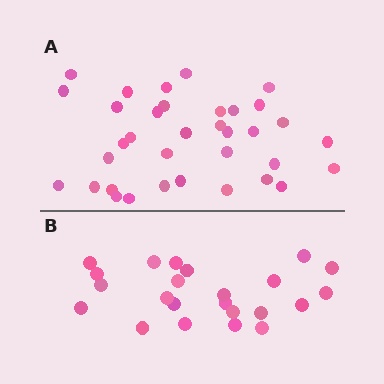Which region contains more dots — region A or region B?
Region A (the top region) has more dots.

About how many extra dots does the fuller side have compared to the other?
Region A has roughly 12 or so more dots than region B.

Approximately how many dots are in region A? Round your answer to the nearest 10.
About 40 dots. (The exact count is 35, which rounds to 40.)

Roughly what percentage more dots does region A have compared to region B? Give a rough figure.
About 50% more.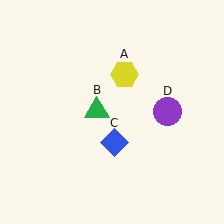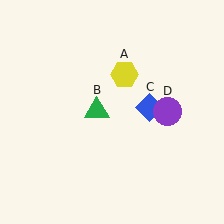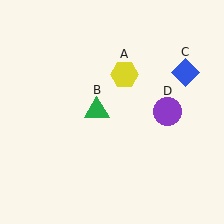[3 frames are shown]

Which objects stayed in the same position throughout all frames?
Yellow hexagon (object A) and green triangle (object B) and purple circle (object D) remained stationary.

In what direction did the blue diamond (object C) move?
The blue diamond (object C) moved up and to the right.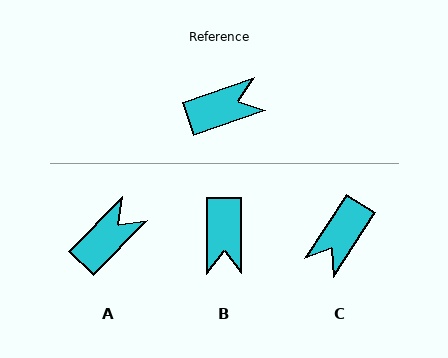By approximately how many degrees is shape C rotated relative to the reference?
Approximately 142 degrees clockwise.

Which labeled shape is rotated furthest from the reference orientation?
C, about 142 degrees away.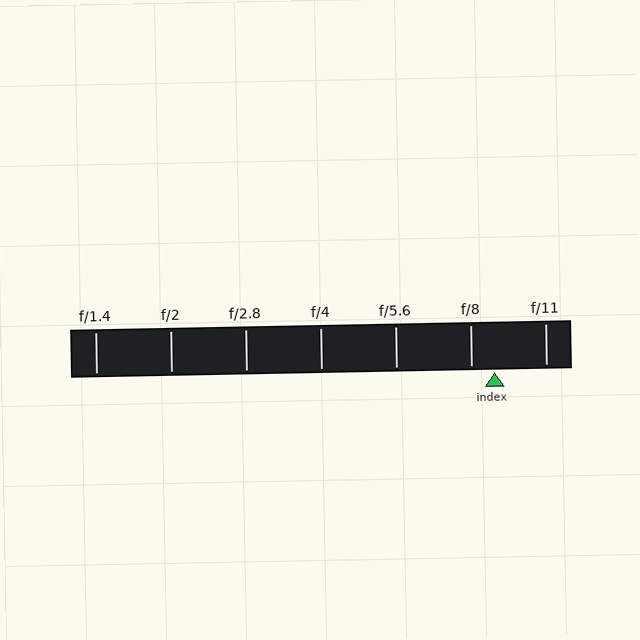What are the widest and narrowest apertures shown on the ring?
The widest aperture shown is f/1.4 and the narrowest is f/11.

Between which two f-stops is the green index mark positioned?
The index mark is between f/8 and f/11.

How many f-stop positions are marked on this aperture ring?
There are 7 f-stop positions marked.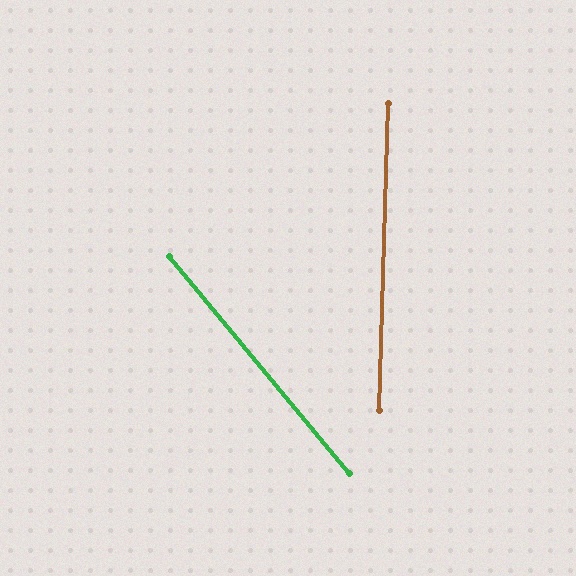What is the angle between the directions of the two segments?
Approximately 41 degrees.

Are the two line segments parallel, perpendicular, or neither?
Neither parallel nor perpendicular — they differ by about 41°.